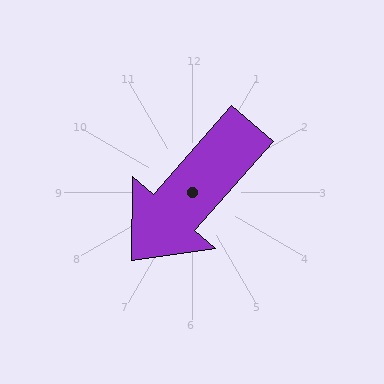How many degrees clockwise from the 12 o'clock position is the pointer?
Approximately 221 degrees.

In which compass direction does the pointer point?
Southwest.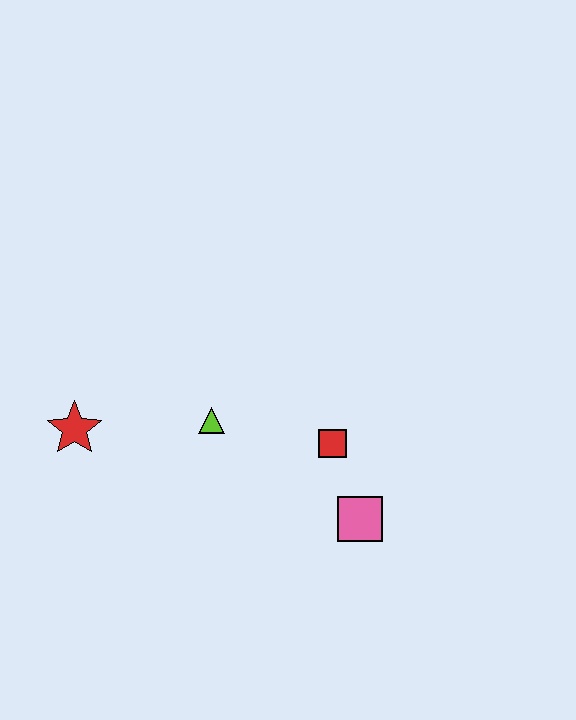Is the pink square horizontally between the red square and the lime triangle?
No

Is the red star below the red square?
No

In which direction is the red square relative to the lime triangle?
The red square is to the right of the lime triangle.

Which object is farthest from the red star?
The pink square is farthest from the red star.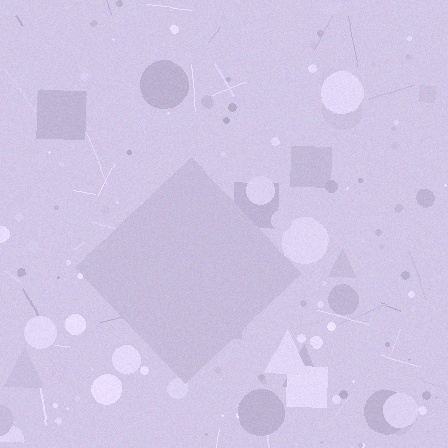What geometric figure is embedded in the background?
A diamond is embedded in the background.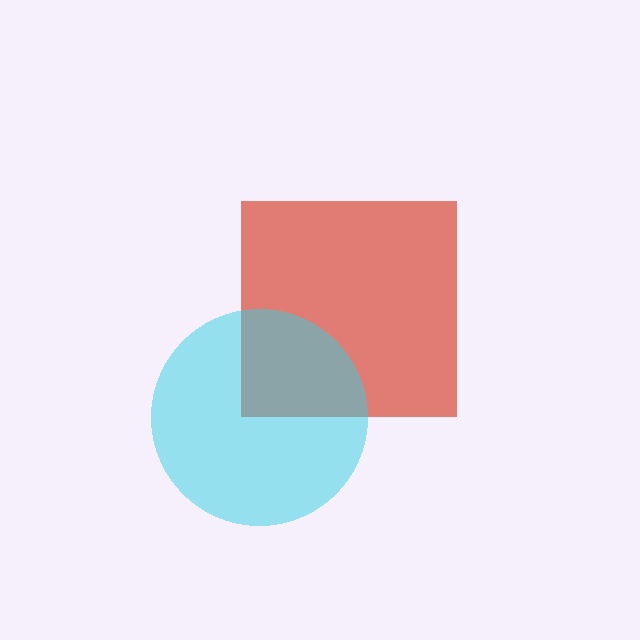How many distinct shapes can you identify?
There are 2 distinct shapes: a red square, a cyan circle.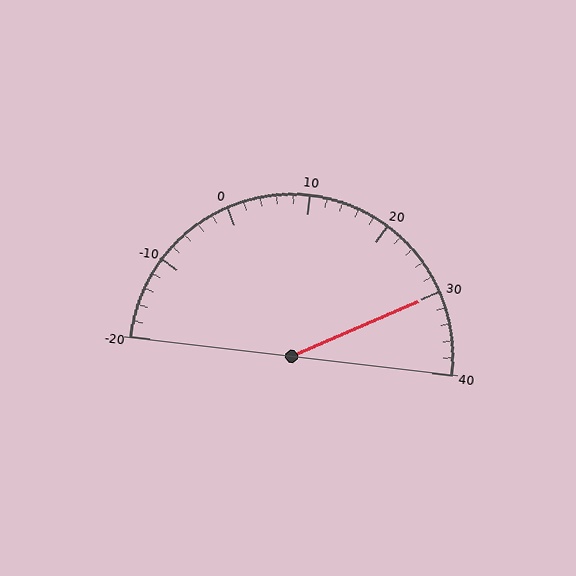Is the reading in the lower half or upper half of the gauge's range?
The reading is in the upper half of the range (-20 to 40).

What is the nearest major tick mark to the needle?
The nearest major tick mark is 30.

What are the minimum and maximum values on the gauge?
The gauge ranges from -20 to 40.